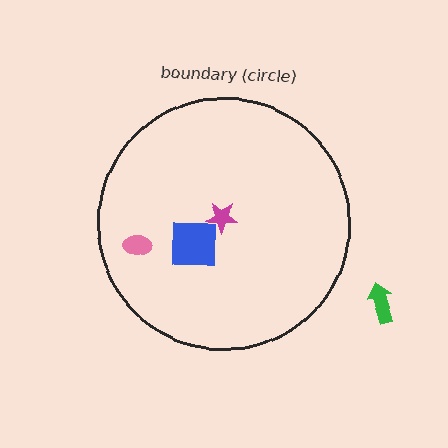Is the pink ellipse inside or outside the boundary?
Inside.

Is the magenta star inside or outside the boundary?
Inside.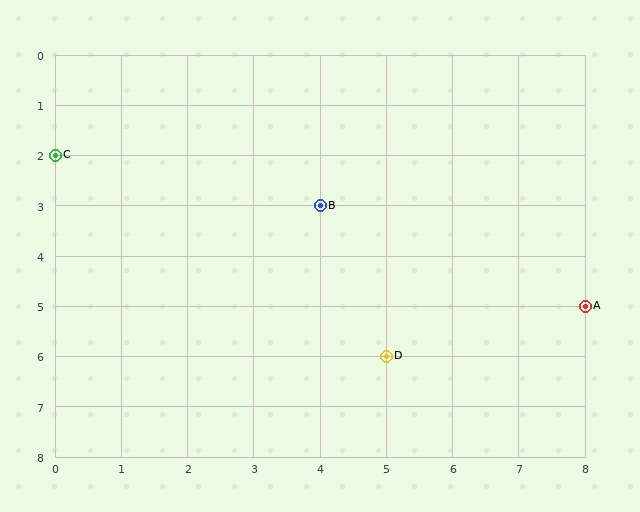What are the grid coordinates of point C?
Point C is at grid coordinates (0, 2).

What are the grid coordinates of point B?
Point B is at grid coordinates (4, 3).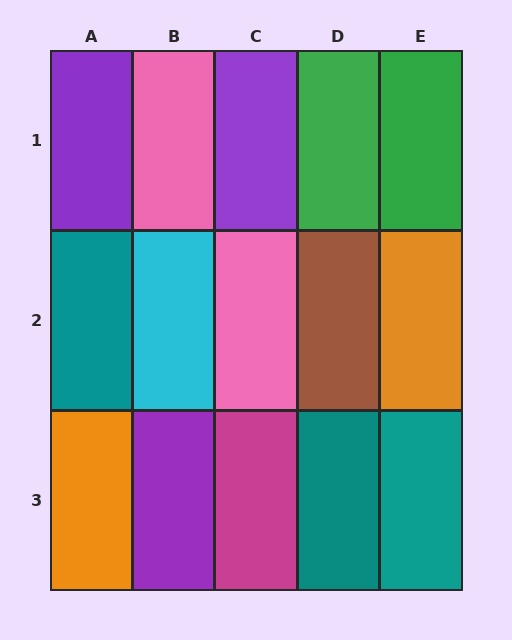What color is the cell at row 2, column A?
Teal.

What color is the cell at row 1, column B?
Pink.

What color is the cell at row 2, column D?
Brown.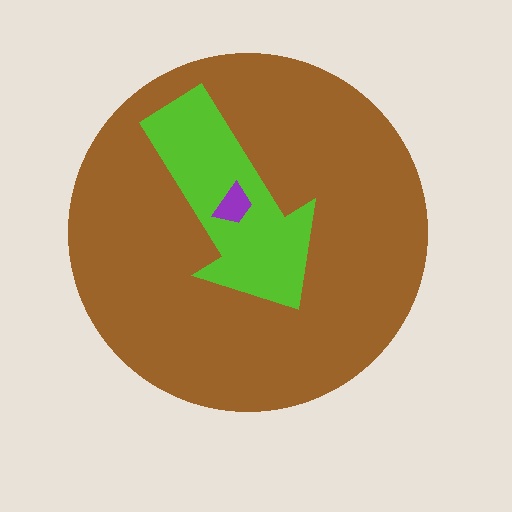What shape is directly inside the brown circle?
The lime arrow.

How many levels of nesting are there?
3.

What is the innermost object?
The purple trapezoid.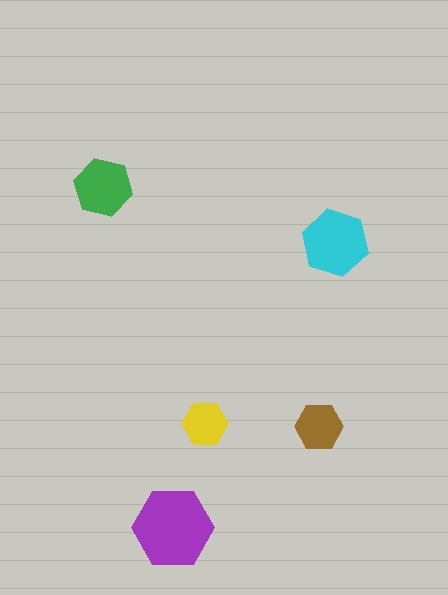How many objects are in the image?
There are 5 objects in the image.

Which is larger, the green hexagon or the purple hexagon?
The purple one.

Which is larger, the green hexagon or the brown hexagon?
The green one.